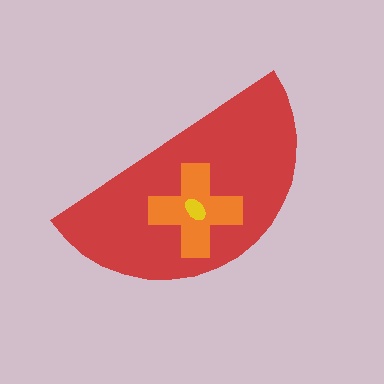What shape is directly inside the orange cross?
The yellow ellipse.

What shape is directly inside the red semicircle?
The orange cross.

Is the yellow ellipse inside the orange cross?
Yes.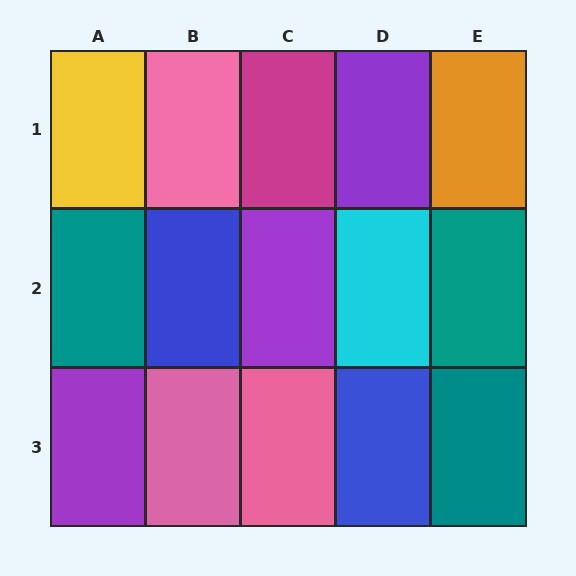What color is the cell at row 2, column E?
Teal.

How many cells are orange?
1 cell is orange.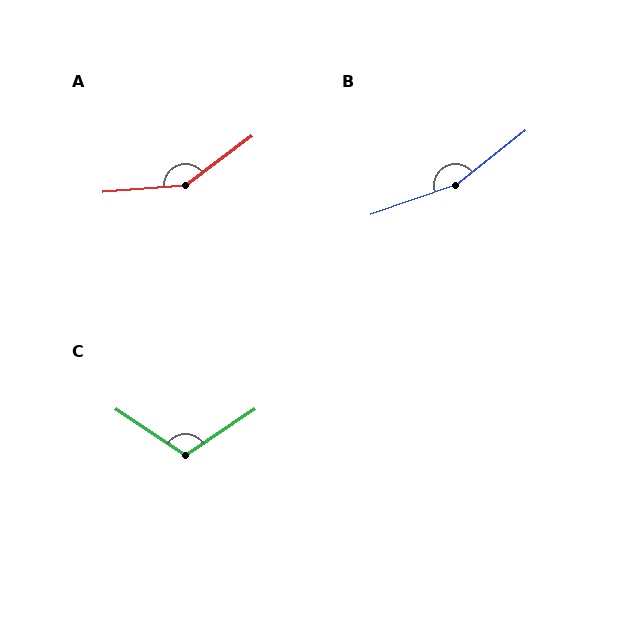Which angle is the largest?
B, at approximately 161 degrees.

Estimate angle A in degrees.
Approximately 148 degrees.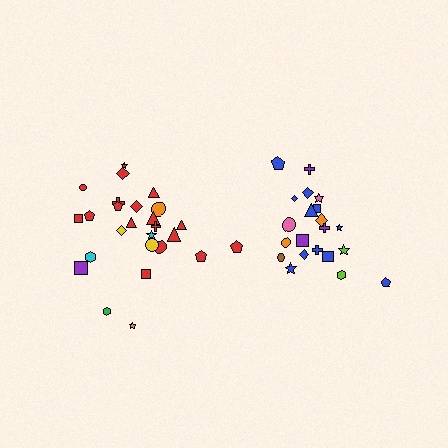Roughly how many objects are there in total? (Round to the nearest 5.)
Roughly 45 objects in total.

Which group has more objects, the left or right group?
The left group.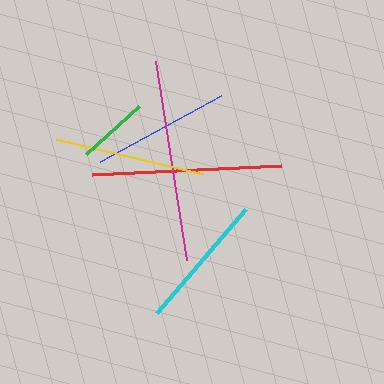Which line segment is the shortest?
The green line is the shortest at approximately 71 pixels.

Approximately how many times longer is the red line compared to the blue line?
The red line is approximately 1.4 times the length of the blue line.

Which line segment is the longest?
The magenta line is the longest at approximately 202 pixels.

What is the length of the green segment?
The green segment is approximately 71 pixels long.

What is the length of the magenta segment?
The magenta segment is approximately 202 pixels long.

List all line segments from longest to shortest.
From longest to shortest: magenta, red, yellow, blue, cyan, green.